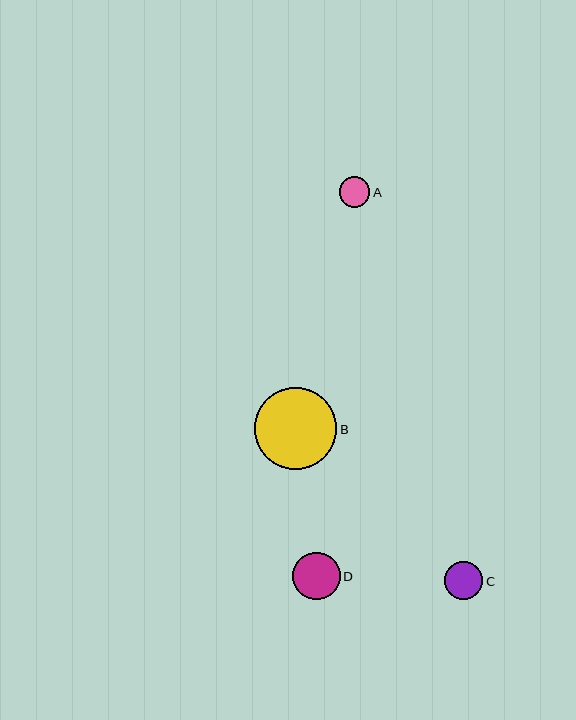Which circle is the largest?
Circle B is the largest with a size of approximately 82 pixels.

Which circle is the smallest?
Circle A is the smallest with a size of approximately 30 pixels.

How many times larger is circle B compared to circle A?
Circle B is approximately 2.7 times the size of circle A.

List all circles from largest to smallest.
From largest to smallest: B, D, C, A.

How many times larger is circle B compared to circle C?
Circle B is approximately 2.1 times the size of circle C.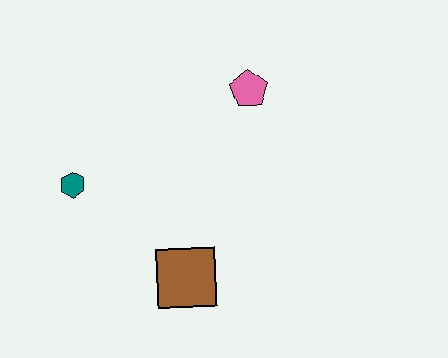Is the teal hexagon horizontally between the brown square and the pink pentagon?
No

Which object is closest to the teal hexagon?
The brown square is closest to the teal hexagon.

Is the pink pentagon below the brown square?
No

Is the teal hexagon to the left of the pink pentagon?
Yes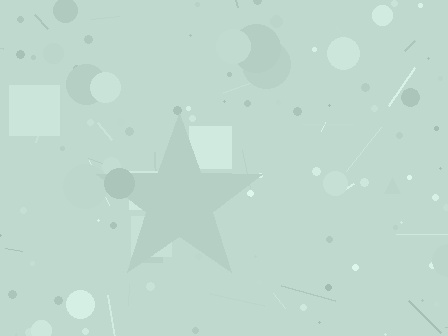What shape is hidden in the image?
A star is hidden in the image.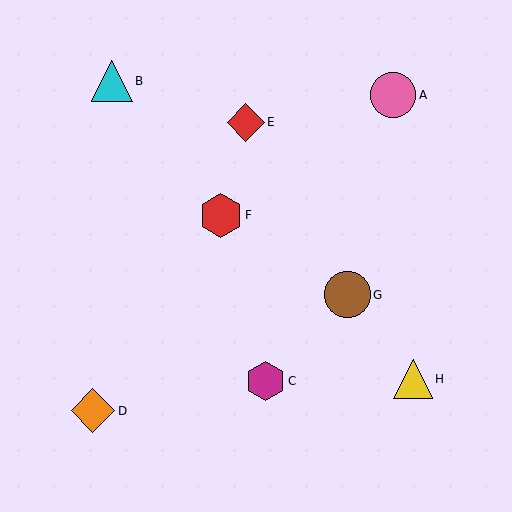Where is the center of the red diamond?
The center of the red diamond is at (246, 122).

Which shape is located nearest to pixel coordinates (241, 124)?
The red diamond (labeled E) at (246, 122) is nearest to that location.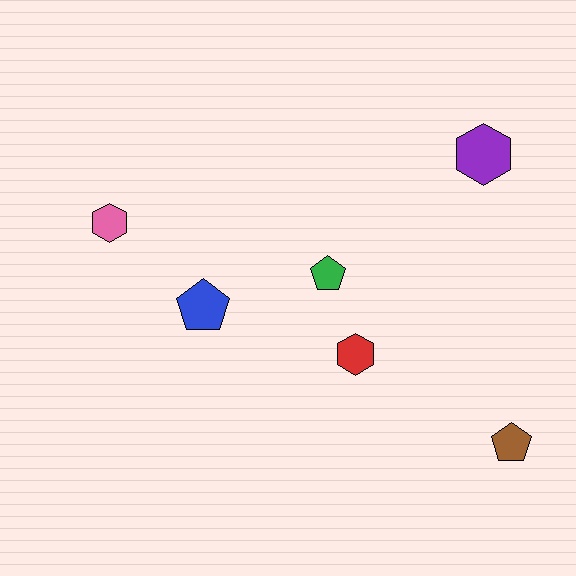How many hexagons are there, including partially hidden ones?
There are 3 hexagons.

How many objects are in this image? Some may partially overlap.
There are 6 objects.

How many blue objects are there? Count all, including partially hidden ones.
There is 1 blue object.